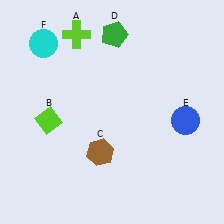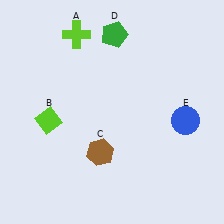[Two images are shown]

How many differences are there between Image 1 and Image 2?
There is 1 difference between the two images.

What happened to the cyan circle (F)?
The cyan circle (F) was removed in Image 2. It was in the top-left area of Image 1.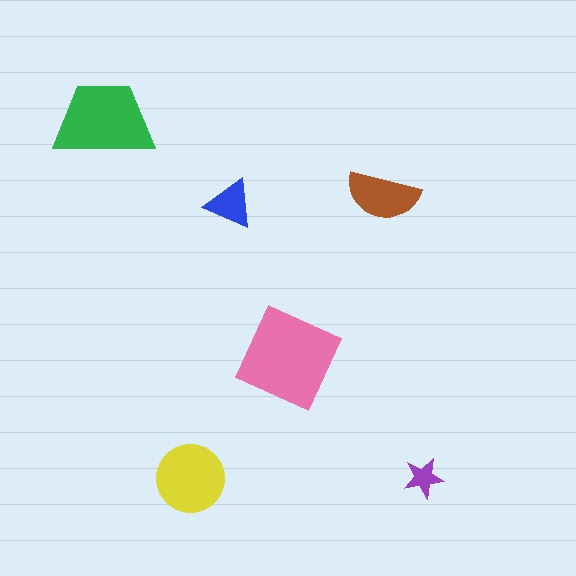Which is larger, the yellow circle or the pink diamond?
The pink diamond.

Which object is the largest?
The pink diamond.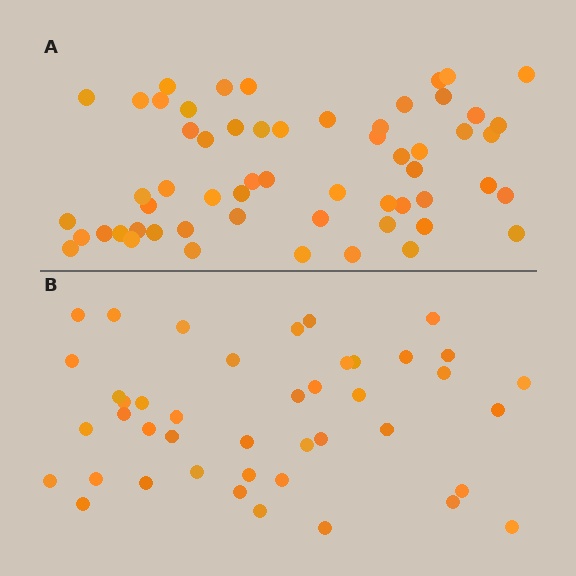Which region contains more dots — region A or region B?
Region A (the top region) has more dots.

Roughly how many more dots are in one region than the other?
Region A has approximately 15 more dots than region B.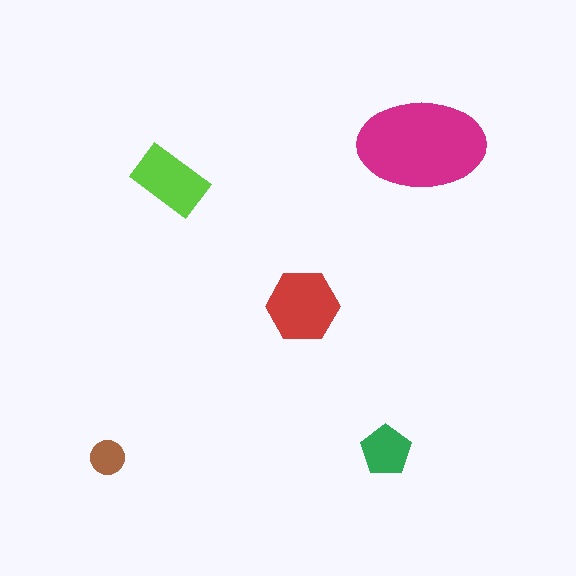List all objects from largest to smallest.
The magenta ellipse, the red hexagon, the lime rectangle, the green pentagon, the brown circle.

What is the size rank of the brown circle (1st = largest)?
5th.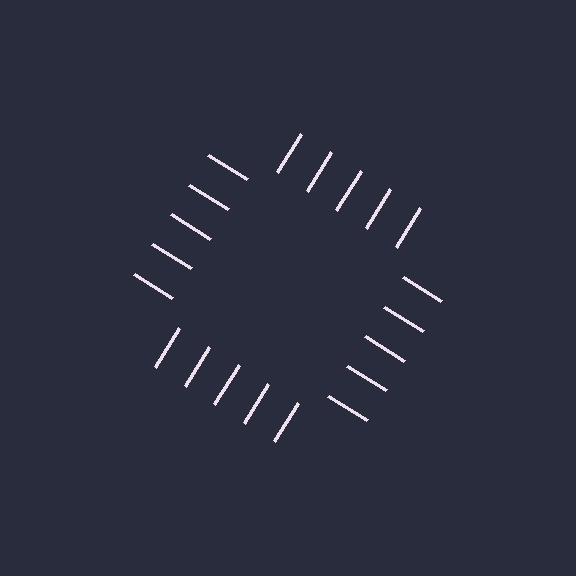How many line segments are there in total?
20 — 5 along each of the 4 edges.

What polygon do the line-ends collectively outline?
An illusory square — the line segments terminate on its edges but no continuous stroke is drawn.